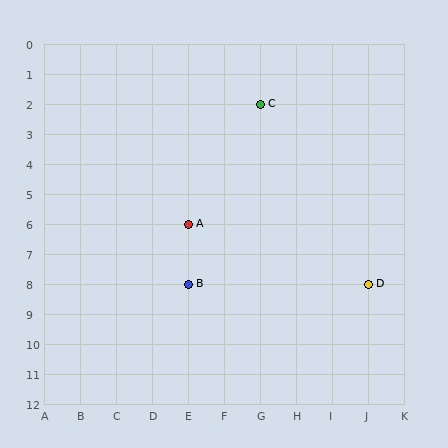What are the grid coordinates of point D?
Point D is at grid coordinates (J, 8).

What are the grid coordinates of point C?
Point C is at grid coordinates (G, 2).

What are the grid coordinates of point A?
Point A is at grid coordinates (E, 6).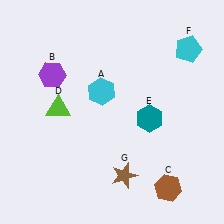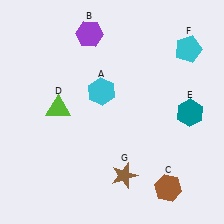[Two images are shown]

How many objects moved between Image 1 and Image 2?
2 objects moved between the two images.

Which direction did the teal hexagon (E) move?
The teal hexagon (E) moved right.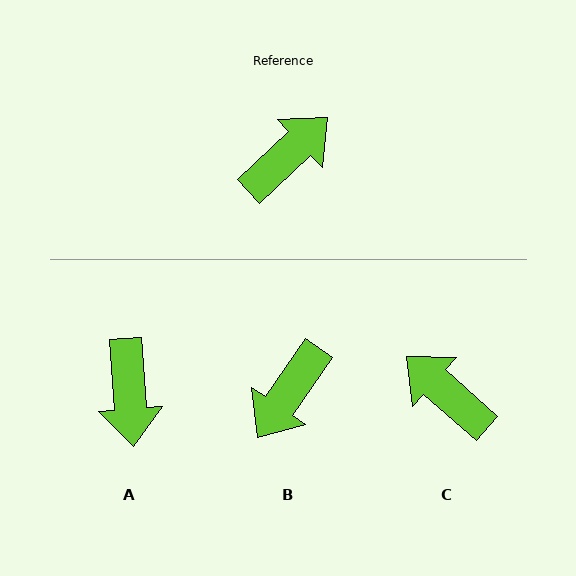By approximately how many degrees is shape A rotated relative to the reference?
Approximately 128 degrees clockwise.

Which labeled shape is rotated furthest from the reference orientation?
B, about 167 degrees away.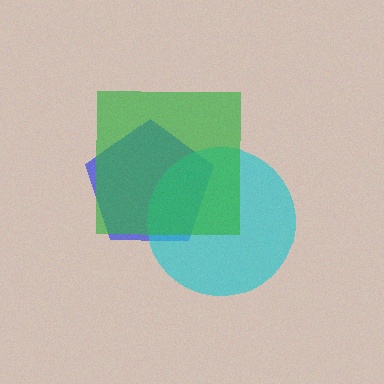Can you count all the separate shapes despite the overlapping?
Yes, there are 3 separate shapes.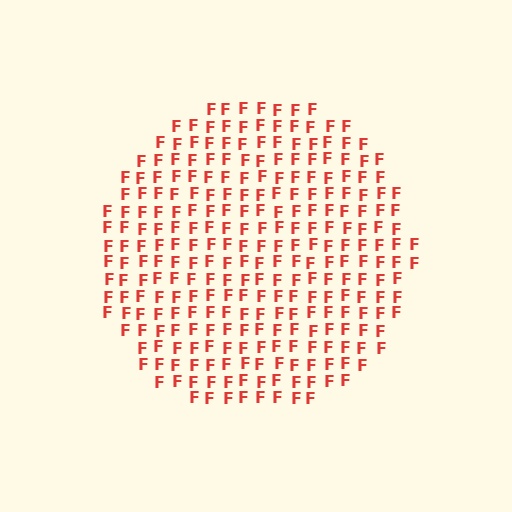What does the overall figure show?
The overall figure shows a circle.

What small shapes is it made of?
It is made of small letter F's.